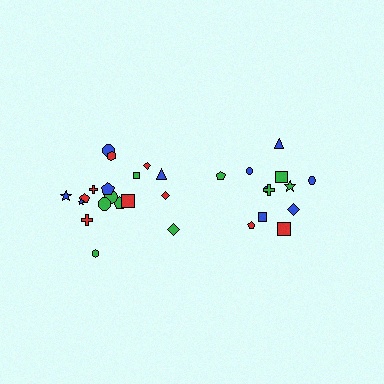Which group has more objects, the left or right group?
The left group.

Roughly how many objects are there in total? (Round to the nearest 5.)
Roughly 30 objects in total.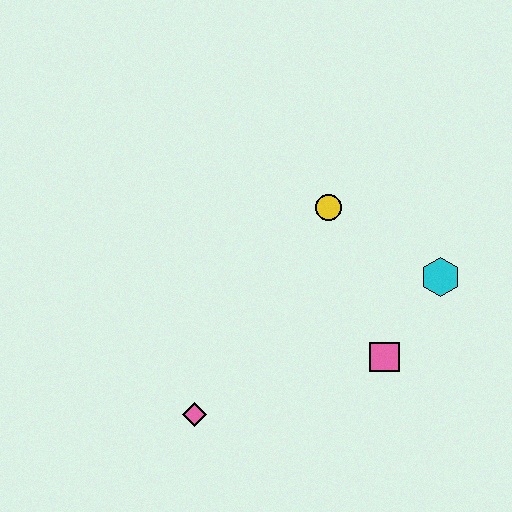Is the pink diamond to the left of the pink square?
Yes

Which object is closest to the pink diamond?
The pink square is closest to the pink diamond.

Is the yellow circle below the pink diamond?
No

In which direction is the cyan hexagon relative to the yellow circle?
The cyan hexagon is to the right of the yellow circle.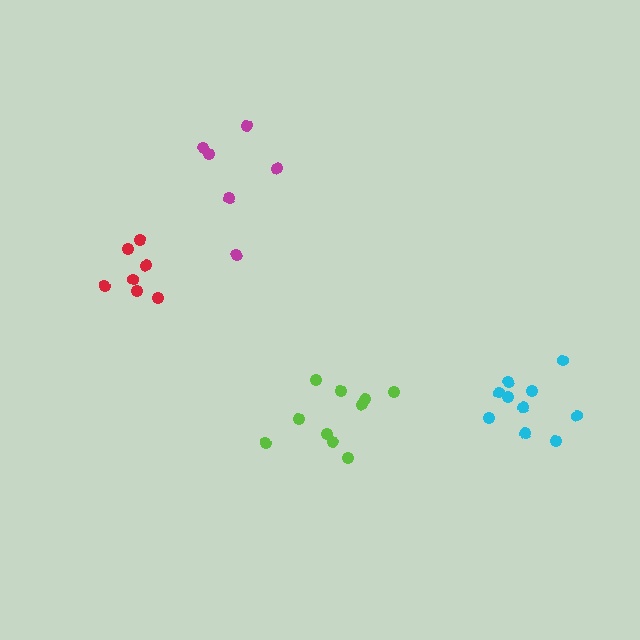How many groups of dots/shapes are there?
There are 4 groups.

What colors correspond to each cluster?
The clusters are colored: magenta, lime, red, cyan.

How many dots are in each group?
Group 1: 6 dots, Group 2: 10 dots, Group 3: 7 dots, Group 4: 10 dots (33 total).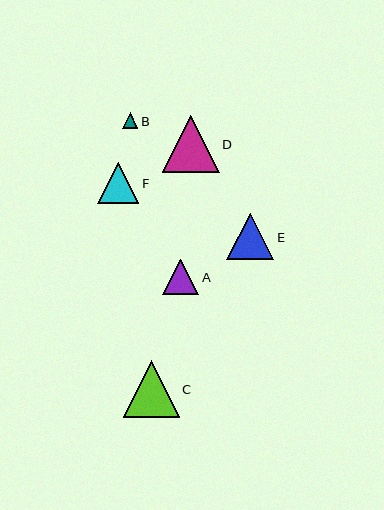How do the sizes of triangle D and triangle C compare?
Triangle D and triangle C are approximately the same size.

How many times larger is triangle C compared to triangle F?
Triangle C is approximately 1.4 times the size of triangle F.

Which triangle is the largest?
Triangle D is the largest with a size of approximately 57 pixels.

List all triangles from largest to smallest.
From largest to smallest: D, C, E, F, A, B.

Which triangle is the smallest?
Triangle B is the smallest with a size of approximately 15 pixels.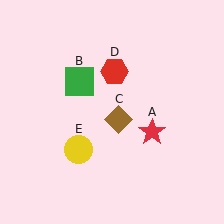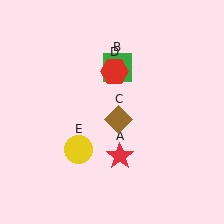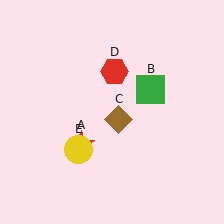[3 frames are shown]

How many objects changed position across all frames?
2 objects changed position: red star (object A), green square (object B).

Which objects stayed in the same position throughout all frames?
Brown diamond (object C) and red hexagon (object D) and yellow circle (object E) remained stationary.